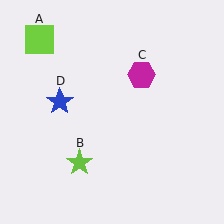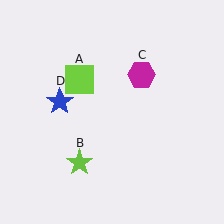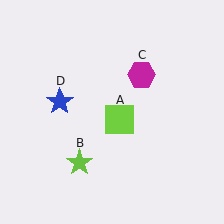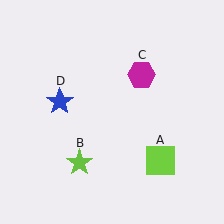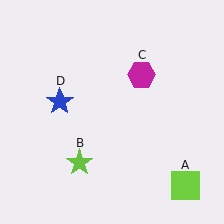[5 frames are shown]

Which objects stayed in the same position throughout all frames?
Lime star (object B) and magenta hexagon (object C) and blue star (object D) remained stationary.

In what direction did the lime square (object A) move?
The lime square (object A) moved down and to the right.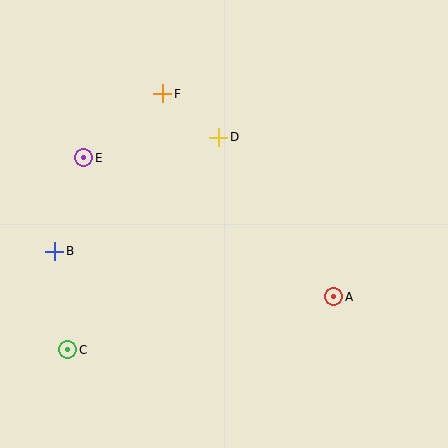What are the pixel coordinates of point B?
Point B is at (55, 251).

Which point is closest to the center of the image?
Point D at (219, 137) is closest to the center.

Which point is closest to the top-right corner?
Point D is closest to the top-right corner.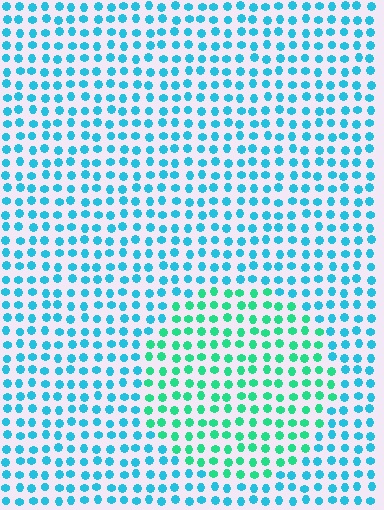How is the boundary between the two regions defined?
The boundary is defined purely by a slight shift in hue (about 37 degrees). Spacing, size, and orientation are identical on both sides.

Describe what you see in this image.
The image is filled with small cyan elements in a uniform arrangement. A circle-shaped region is visible where the elements are tinted to a slightly different hue, forming a subtle color boundary.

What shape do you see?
I see a circle.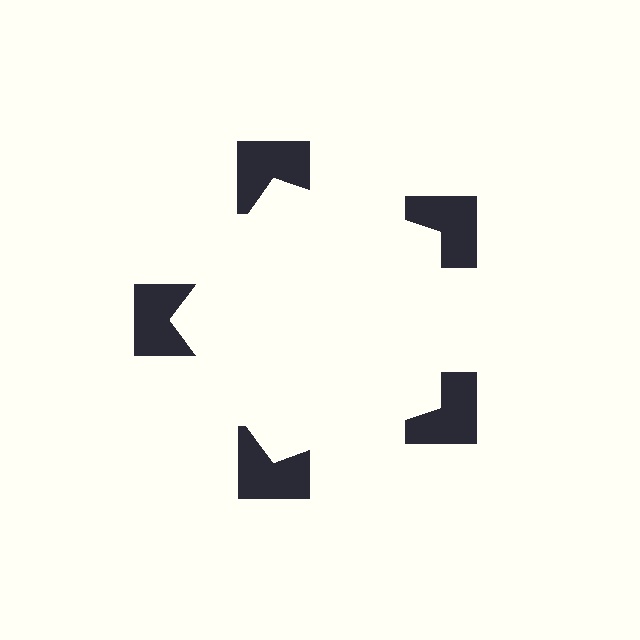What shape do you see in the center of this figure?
An illusory pentagon — its edges are inferred from the aligned wedge cuts in the notched squares, not physically drawn.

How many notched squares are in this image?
There are 5 — one at each vertex of the illusory pentagon.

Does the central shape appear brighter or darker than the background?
It typically appears slightly brighter than the background, even though no actual brightness change is drawn.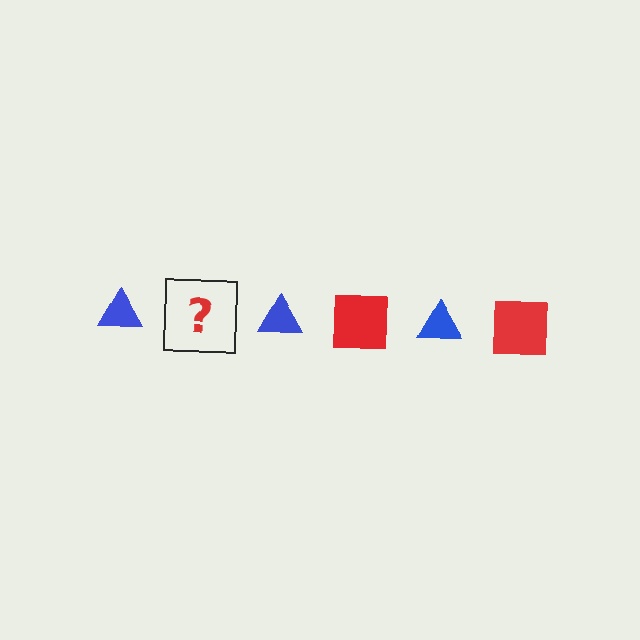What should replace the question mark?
The question mark should be replaced with a red square.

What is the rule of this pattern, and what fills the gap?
The rule is that the pattern alternates between blue triangle and red square. The gap should be filled with a red square.